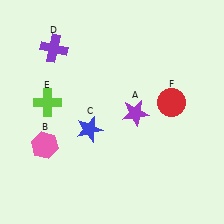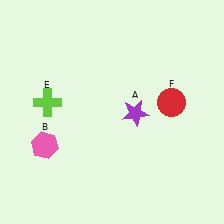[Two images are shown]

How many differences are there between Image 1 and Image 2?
There are 2 differences between the two images.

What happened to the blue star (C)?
The blue star (C) was removed in Image 2. It was in the bottom-left area of Image 1.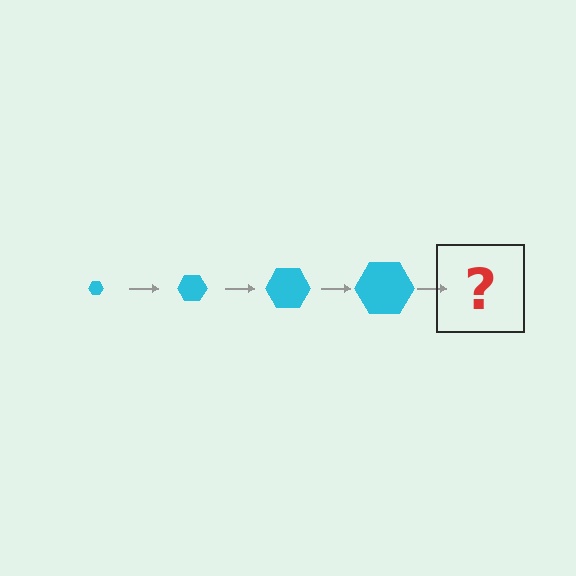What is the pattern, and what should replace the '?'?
The pattern is that the hexagon gets progressively larger each step. The '?' should be a cyan hexagon, larger than the previous one.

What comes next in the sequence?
The next element should be a cyan hexagon, larger than the previous one.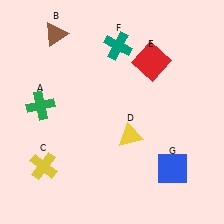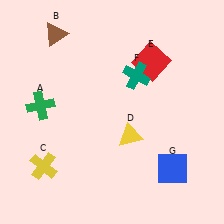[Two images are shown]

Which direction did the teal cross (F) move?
The teal cross (F) moved down.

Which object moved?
The teal cross (F) moved down.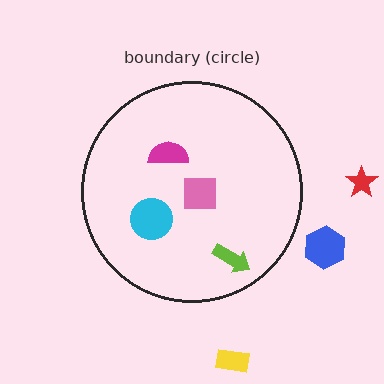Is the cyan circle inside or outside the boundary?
Inside.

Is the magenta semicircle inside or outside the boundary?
Inside.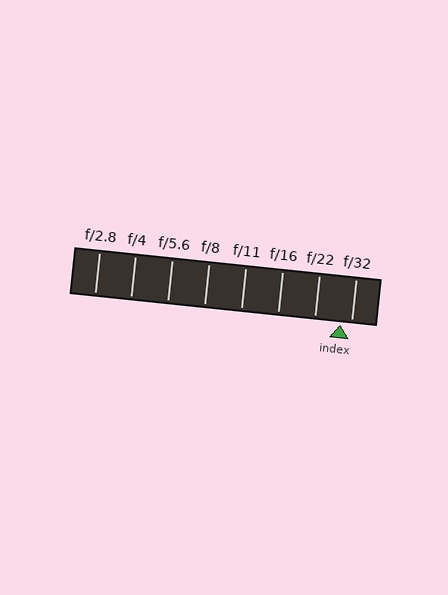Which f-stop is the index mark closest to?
The index mark is closest to f/32.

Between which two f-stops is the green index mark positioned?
The index mark is between f/22 and f/32.